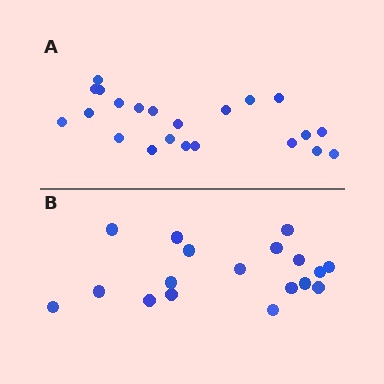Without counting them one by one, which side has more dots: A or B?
Region A (the top region) has more dots.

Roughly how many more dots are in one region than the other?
Region A has about 4 more dots than region B.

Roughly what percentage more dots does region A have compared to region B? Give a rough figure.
About 20% more.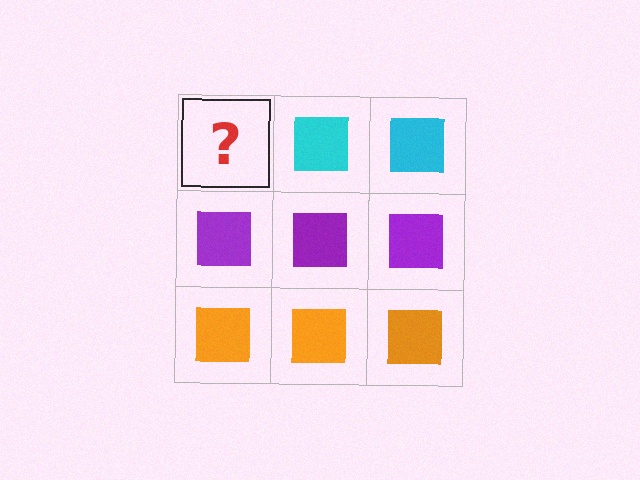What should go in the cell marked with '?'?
The missing cell should contain a cyan square.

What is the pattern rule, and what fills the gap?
The rule is that each row has a consistent color. The gap should be filled with a cyan square.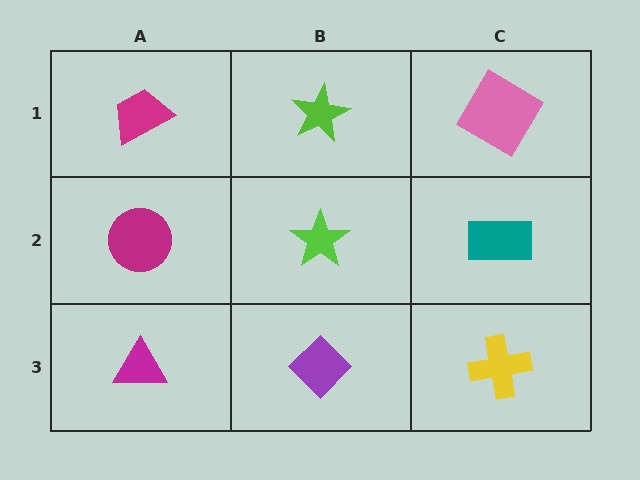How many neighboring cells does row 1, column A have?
2.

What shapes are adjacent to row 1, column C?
A teal rectangle (row 2, column C), a lime star (row 1, column B).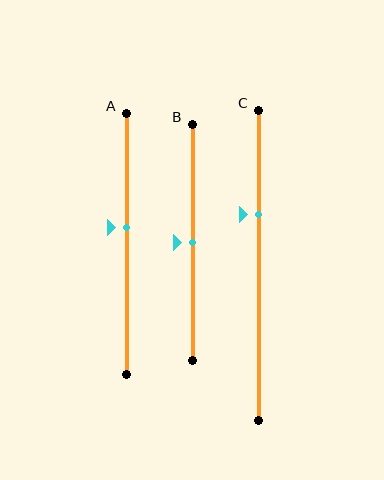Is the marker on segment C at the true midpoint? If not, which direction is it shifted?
No, the marker on segment C is shifted upward by about 16% of the segment length.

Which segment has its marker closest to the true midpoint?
Segment B has its marker closest to the true midpoint.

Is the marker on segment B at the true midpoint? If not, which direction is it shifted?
Yes, the marker on segment B is at the true midpoint.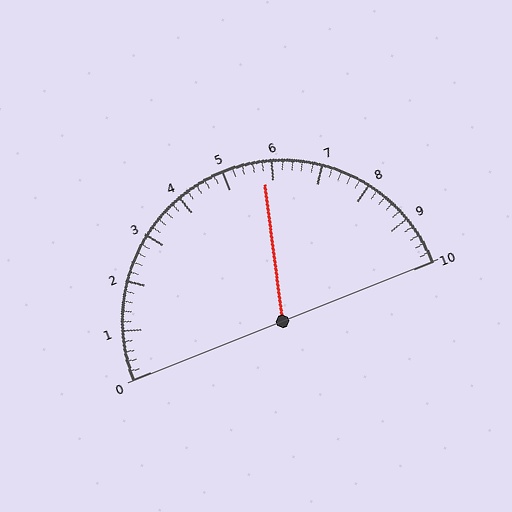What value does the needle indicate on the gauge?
The needle indicates approximately 5.8.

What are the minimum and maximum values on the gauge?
The gauge ranges from 0 to 10.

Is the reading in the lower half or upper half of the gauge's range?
The reading is in the upper half of the range (0 to 10).